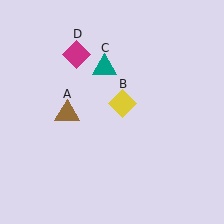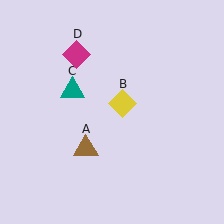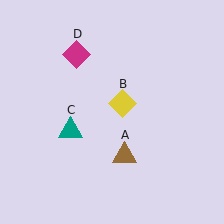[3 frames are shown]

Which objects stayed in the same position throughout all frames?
Yellow diamond (object B) and magenta diamond (object D) remained stationary.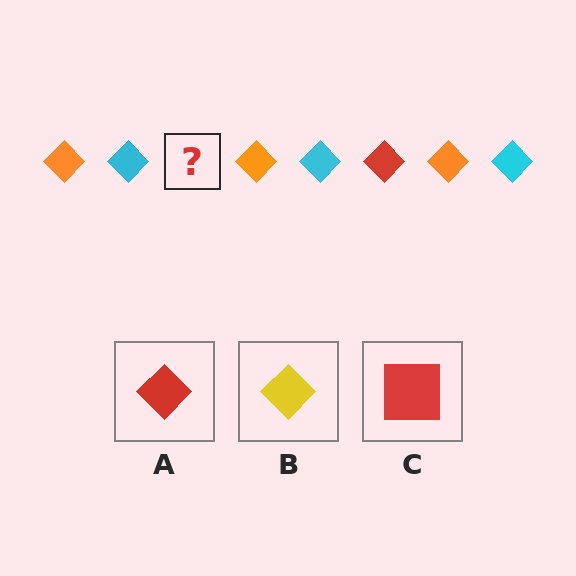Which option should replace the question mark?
Option A.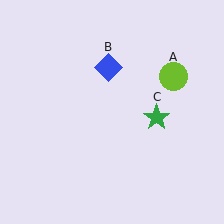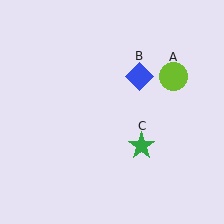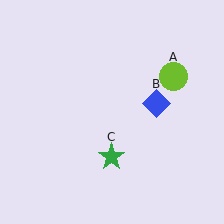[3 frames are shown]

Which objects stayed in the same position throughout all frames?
Lime circle (object A) remained stationary.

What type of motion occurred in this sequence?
The blue diamond (object B), green star (object C) rotated clockwise around the center of the scene.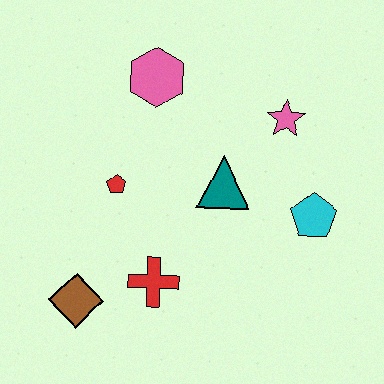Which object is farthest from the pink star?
The brown diamond is farthest from the pink star.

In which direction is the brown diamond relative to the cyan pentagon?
The brown diamond is to the left of the cyan pentagon.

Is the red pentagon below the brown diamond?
No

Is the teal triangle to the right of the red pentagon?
Yes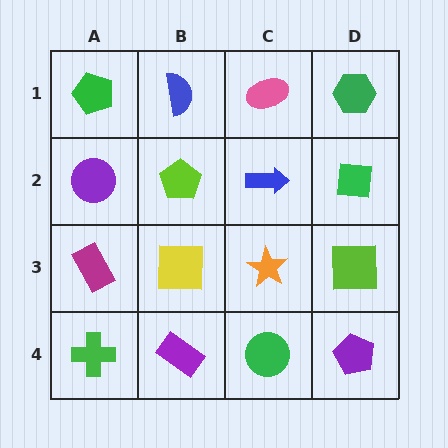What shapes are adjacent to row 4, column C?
An orange star (row 3, column C), a purple rectangle (row 4, column B), a purple pentagon (row 4, column D).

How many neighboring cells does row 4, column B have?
3.